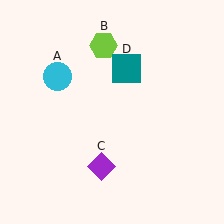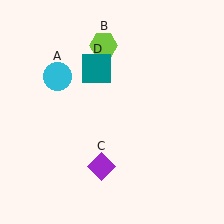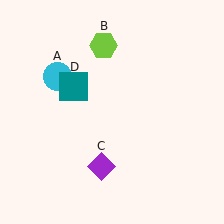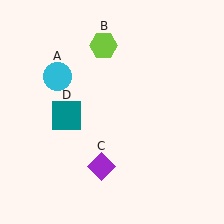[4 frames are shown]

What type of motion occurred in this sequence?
The teal square (object D) rotated counterclockwise around the center of the scene.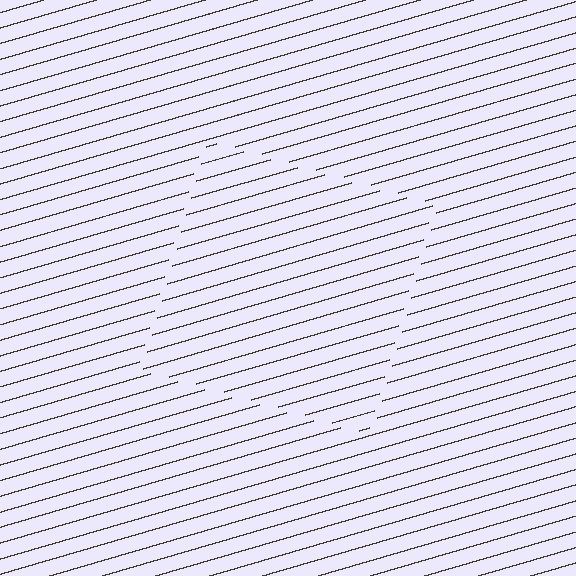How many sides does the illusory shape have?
4 sides — the line-ends trace a square.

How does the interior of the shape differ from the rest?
The interior of the shape contains the same grating, shifted by half a period — the contour is defined by the phase discontinuity where line-ends from the inner and outer gratings abut.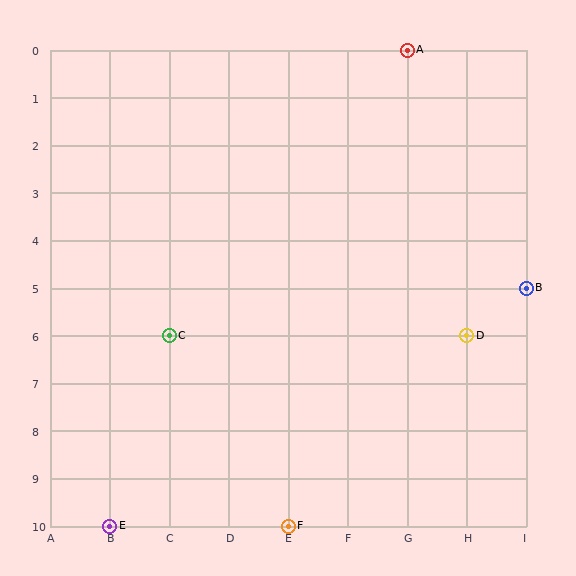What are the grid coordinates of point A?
Point A is at grid coordinates (G, 0).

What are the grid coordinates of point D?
Point D is at grid coordinates (H, 6).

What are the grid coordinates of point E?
Point E is at grid coordinates (B, 10).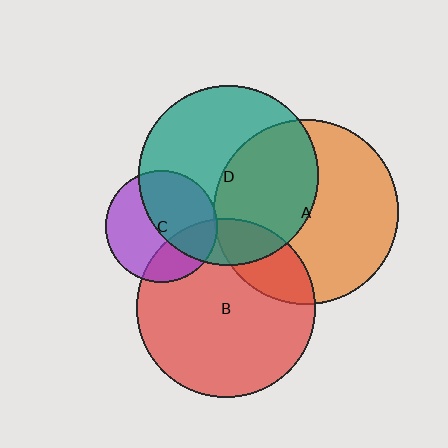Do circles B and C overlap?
Yes.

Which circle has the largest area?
Circle A (orange).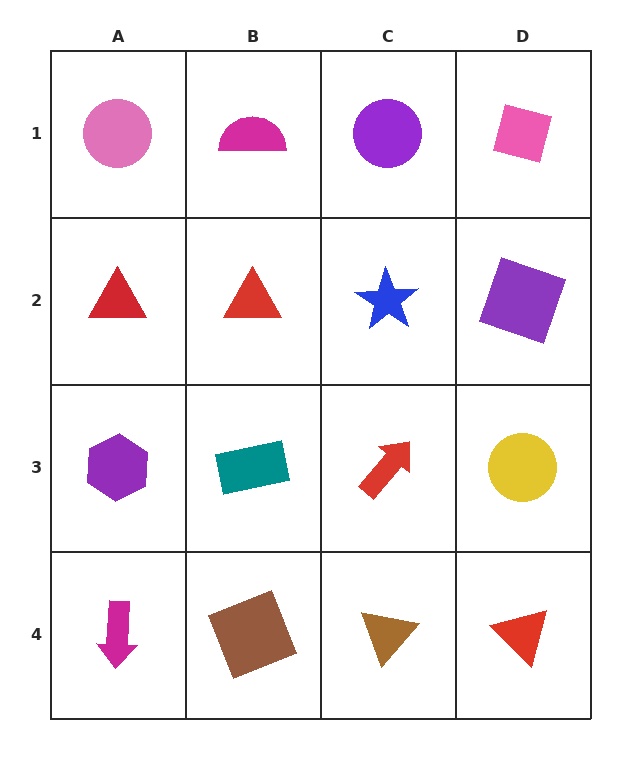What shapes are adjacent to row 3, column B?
A red triangle (row 2, column B), a brown square (row 4, column B), a purple hexagon (row 3, column A), a red arrow (row 3, column C).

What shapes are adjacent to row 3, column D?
A purple square (row 2, column D), a red triangle (row 4, column D), a red arrow (row 3, column C).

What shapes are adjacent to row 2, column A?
A pink circle (row 1, column A), a purple hexagon (row 3, column A), a red triangle (row 2, column B).